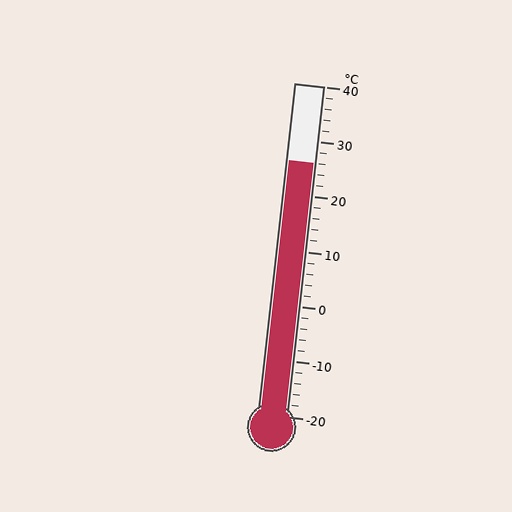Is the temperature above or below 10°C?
The temperature is above 10°C.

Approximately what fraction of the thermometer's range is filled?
The thermometer is filled to approximately 75% of its range.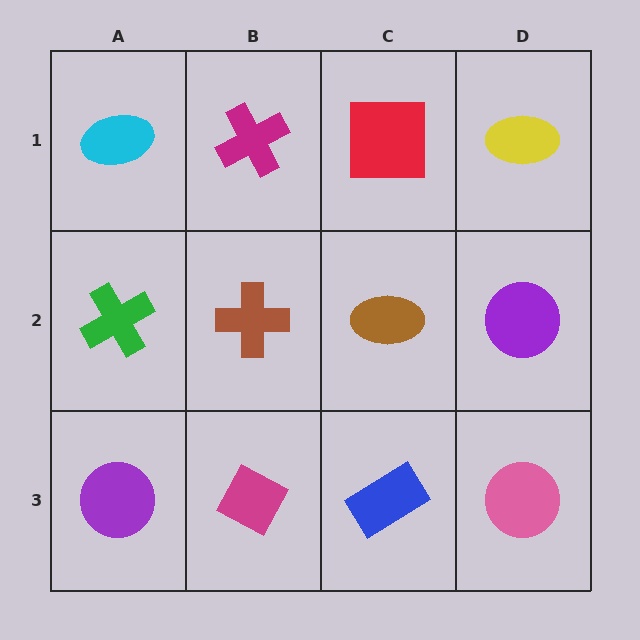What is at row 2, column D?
A purple circle.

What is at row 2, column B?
A brown cross.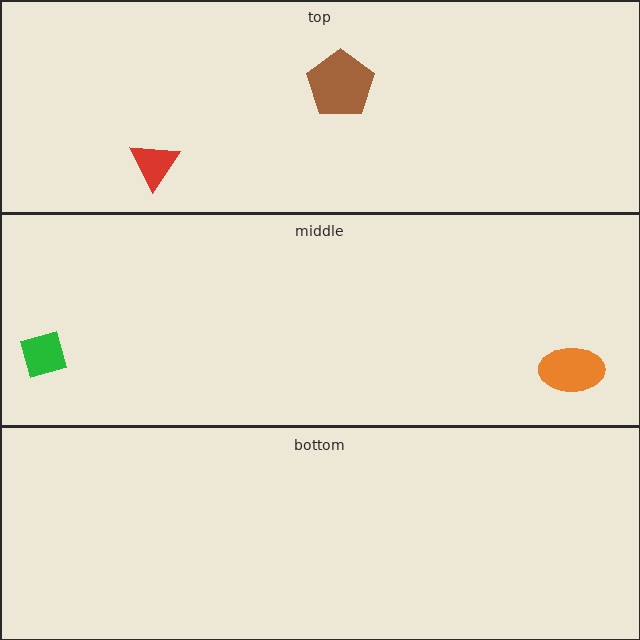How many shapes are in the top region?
2.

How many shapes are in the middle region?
2.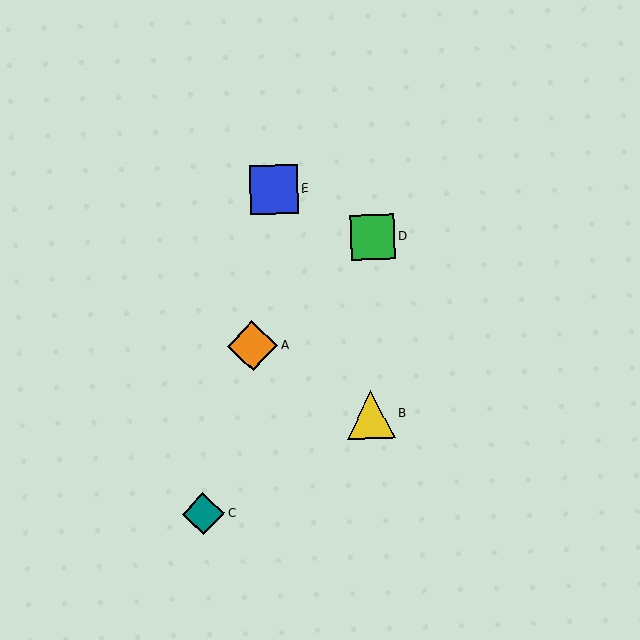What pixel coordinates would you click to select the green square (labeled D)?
Click at (373, 237) to select the green square D.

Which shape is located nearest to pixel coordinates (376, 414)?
The yellow triangle (labeled B) at (371, 415) is nearest to that location.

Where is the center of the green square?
The center of the green square is at (373, 237).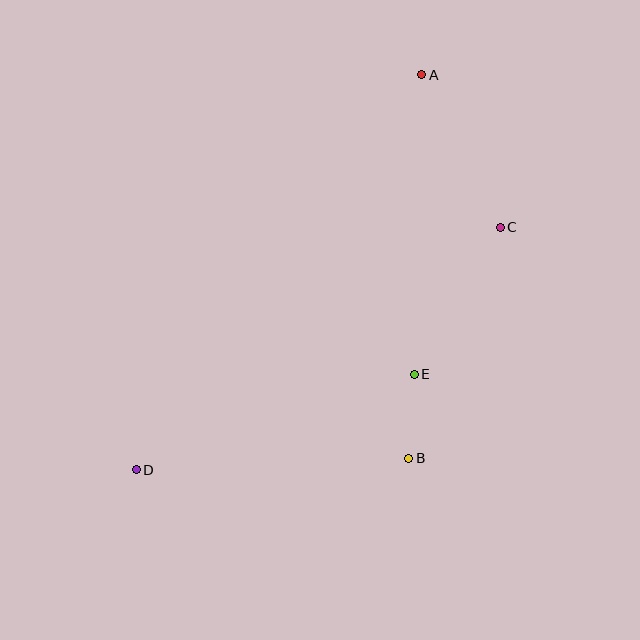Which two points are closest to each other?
Points B and E are closest to each other.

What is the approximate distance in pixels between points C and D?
The distance between C and D is approximately 438 pixels.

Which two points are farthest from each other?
Points A and D are farthest from each other.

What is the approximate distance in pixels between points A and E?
The distance between A and E is approximately 300 pixels.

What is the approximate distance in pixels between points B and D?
The distance between B and D is approximately 273 pixels.